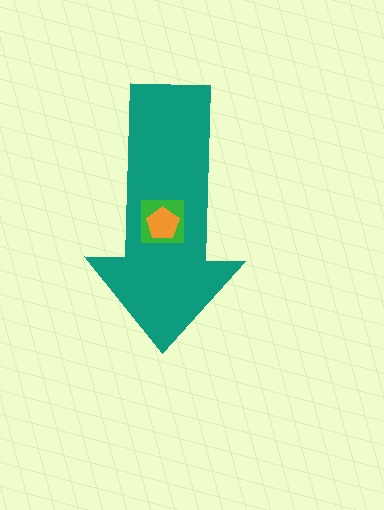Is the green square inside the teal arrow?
Yes.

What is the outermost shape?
The teal arrow.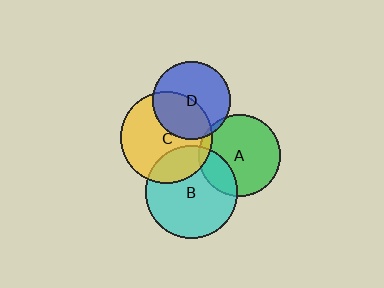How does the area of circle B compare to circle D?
Approximately 1.4 times.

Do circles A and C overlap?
Yes.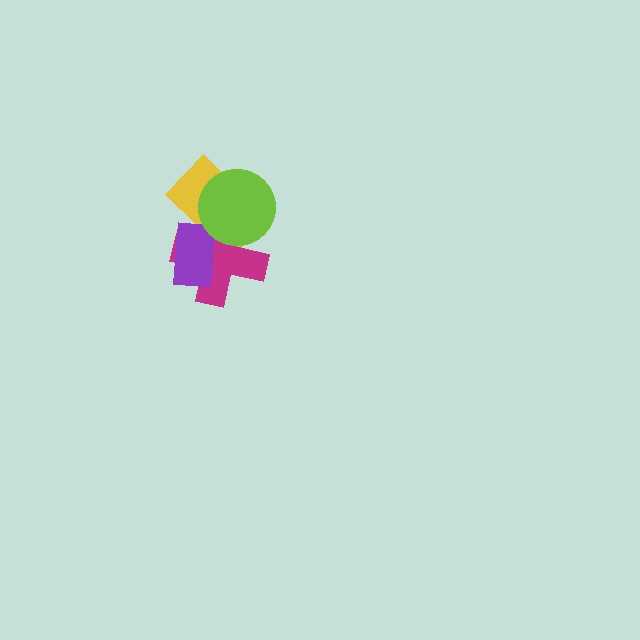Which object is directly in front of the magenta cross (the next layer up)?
The purple rectangle is directly in front of the magenta cross.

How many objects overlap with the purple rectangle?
2 objects overlap with the purple rectangle.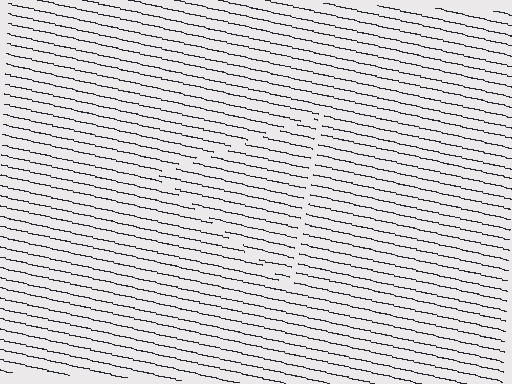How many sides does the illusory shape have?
3 sides — the line-ends trace a triangle.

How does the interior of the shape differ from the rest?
The interior of the shape contains the same grating, shifted by half a period — the contour is defined by the phase discontinuity where line-ends from the inner and outer gratings abut.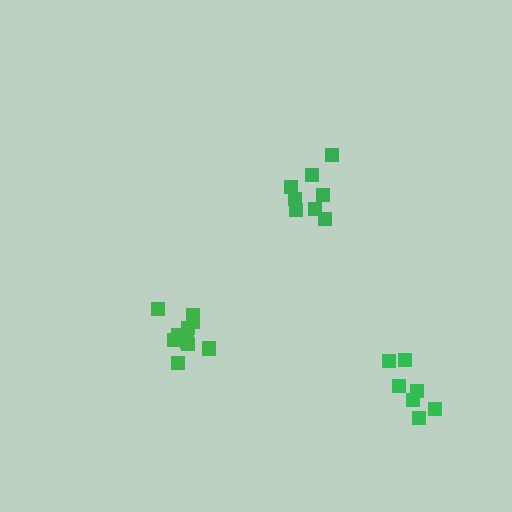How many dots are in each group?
Group 1: 10 dots, Group 2: 7 dots, Group 3: 8 dots (25 total).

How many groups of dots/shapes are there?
There are 3 groups.